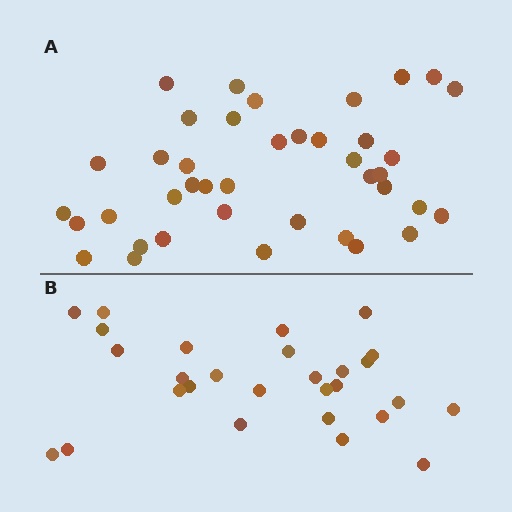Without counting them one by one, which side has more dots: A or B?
Region A (the top region) has more dots.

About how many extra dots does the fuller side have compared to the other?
Region A has roughly 12 or so more dots than region B.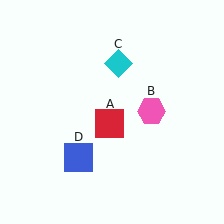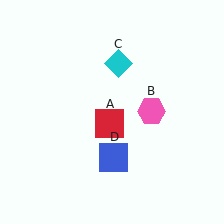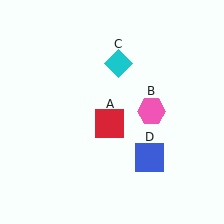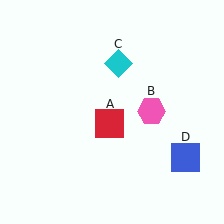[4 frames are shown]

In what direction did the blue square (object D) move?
The blue square (object D) moved right.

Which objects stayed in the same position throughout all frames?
Red square (object A) and pink hexagon (object B) and cyan diamond (object C) remained stationary.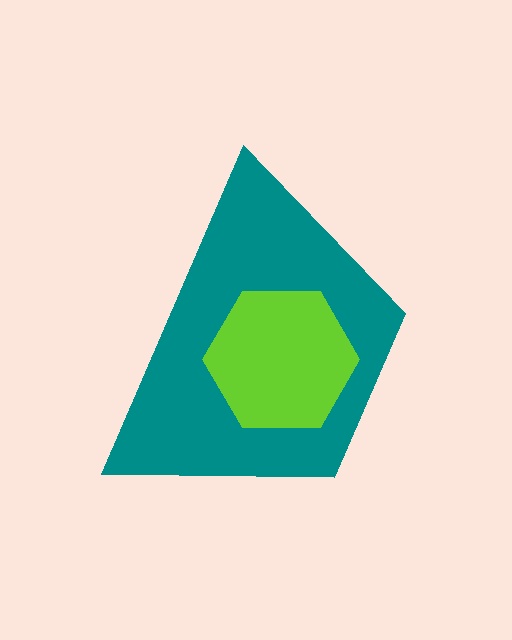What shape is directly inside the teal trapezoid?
The lime hexagon.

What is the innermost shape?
The lime hexagon.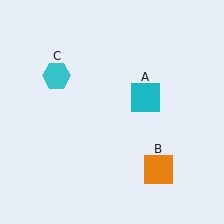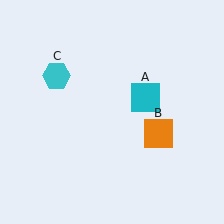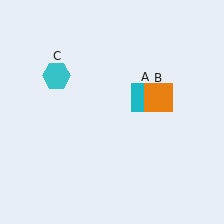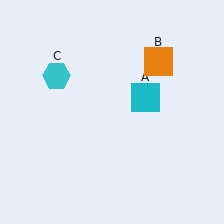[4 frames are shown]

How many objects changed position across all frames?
1 object changed position: orange square (object B).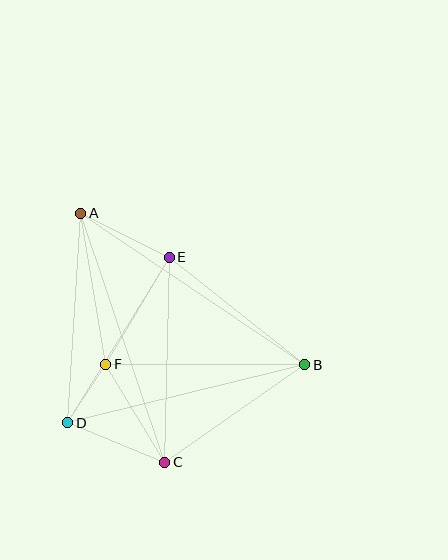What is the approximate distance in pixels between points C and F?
The distance between C and F is approximately 114 pixels.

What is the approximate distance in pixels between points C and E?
The distance between C and E is approximately 205 pixels.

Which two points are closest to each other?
Points D and F are closest to each other.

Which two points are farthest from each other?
Points A and B are farthest from each other.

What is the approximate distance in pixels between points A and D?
The distance between A and D is approximately 210 pixels.